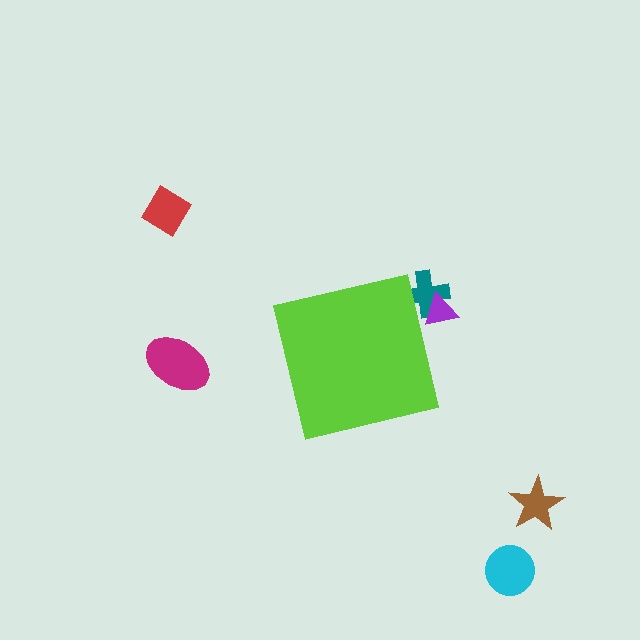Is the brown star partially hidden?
No, the brown star is fully visible.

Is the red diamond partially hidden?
No, the red diamond is fully visible.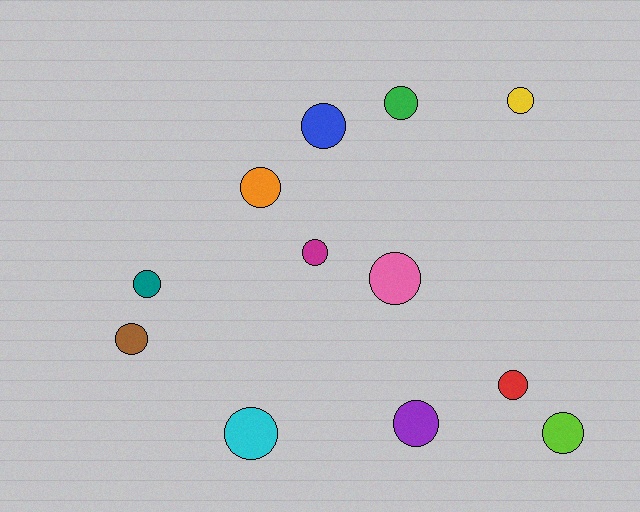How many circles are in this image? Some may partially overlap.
There are 12 circles.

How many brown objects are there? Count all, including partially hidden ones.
There is 1 brown object.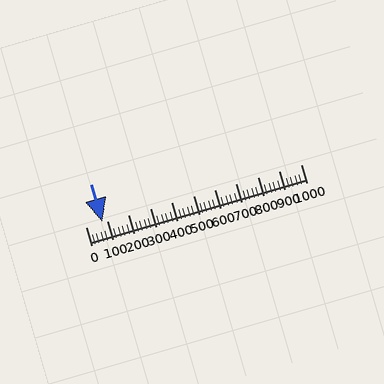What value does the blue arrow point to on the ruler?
The blue arrow points to approximately 80.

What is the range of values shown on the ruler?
The ruler shows values from 0 to 1000.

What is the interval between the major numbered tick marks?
The major tick marks are spaced 100 units apart.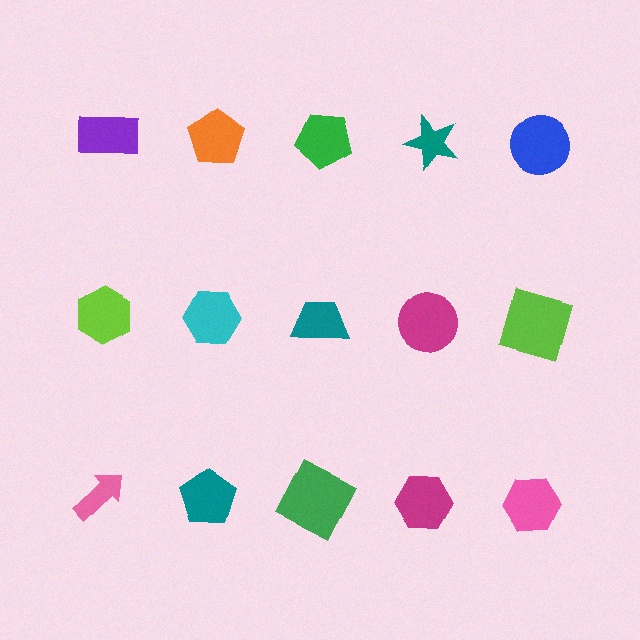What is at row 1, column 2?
An orange pentagon.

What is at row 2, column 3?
A teal trapezoid.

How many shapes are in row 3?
5 shapes.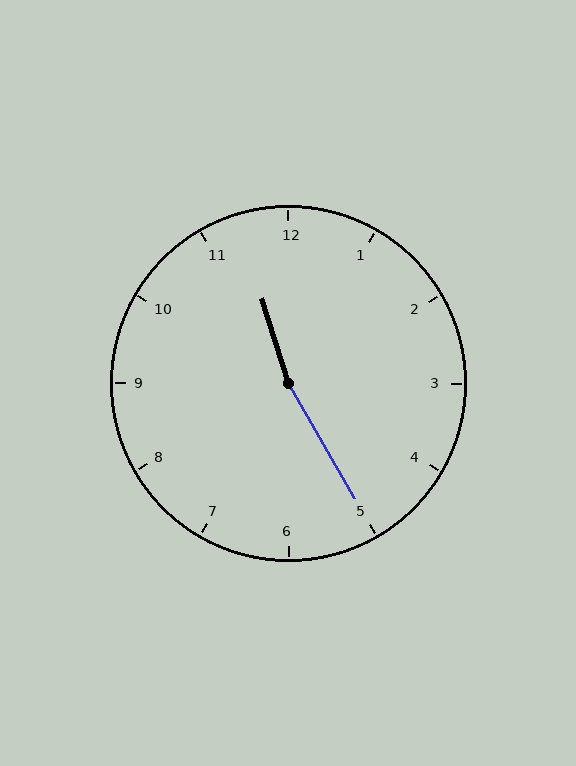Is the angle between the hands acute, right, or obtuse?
It is obtuse.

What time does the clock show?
11:25.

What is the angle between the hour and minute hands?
Approximately 168 degrees.